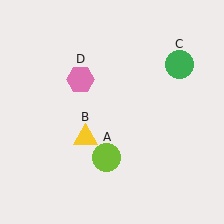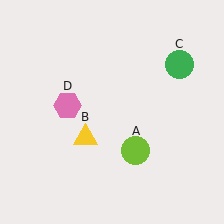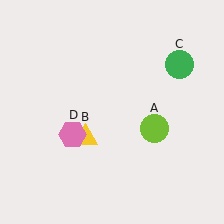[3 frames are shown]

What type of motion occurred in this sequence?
The lime circle (object A), pink hexagon (object D) rotated counterclockwise around the center of the scene.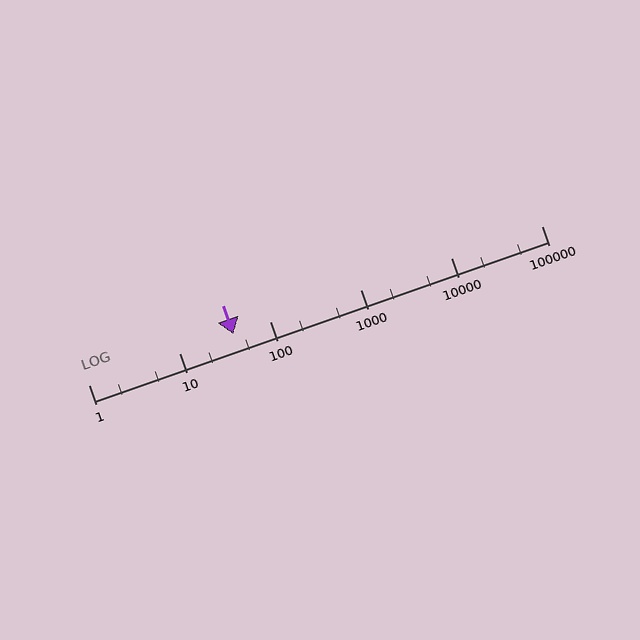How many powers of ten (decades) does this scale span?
The scale spans 5 decades, from 1 to 100000.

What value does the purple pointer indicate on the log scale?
The pointer indicates approximately 40.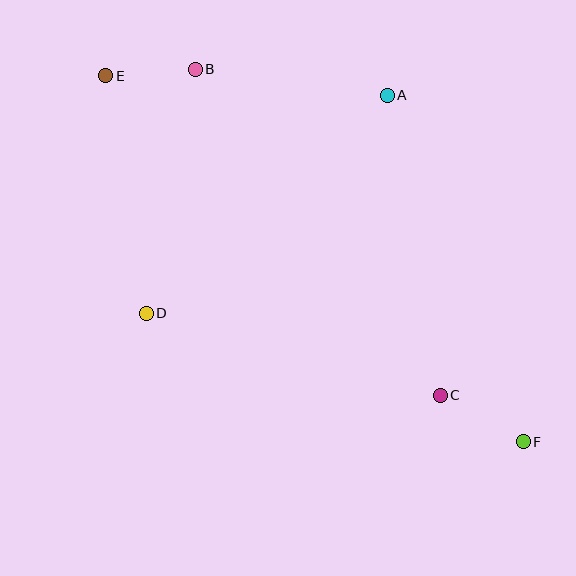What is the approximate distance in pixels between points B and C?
The distance between B and C is approximately 408 pixels.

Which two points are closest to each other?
Points B and E are closest to each other.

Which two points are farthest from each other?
Points E and F are farthest from each other.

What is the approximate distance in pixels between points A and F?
The distance between A and F is approximately 372 pixels.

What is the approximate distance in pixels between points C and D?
The distance between C and D is approximately 305 pixels.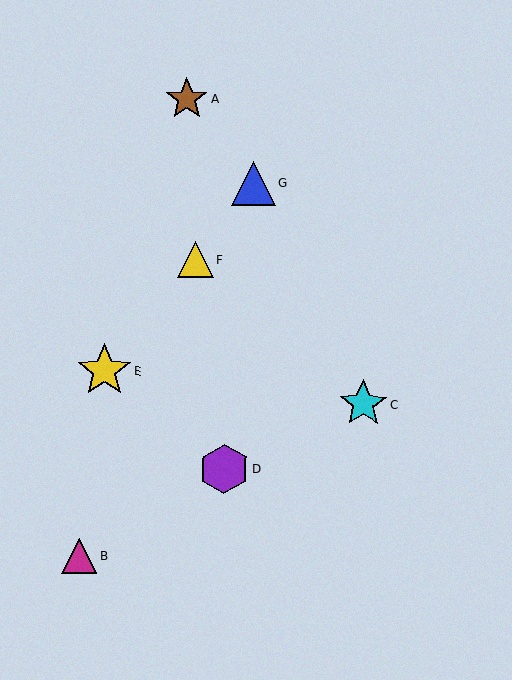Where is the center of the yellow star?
The center of the yellow star is at (104, 371).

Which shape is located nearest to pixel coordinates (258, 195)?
The blue triangle (labeled G) at (253, 183) is nearest to that location.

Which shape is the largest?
The yellow star (labeled E) is the largest.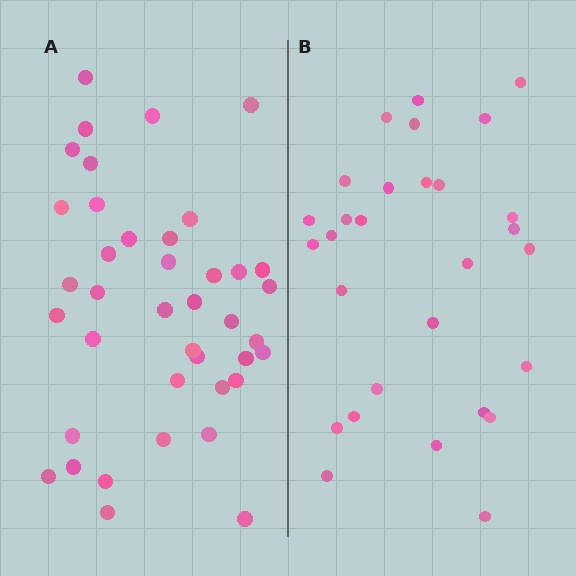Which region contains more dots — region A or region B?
Region A (the left region) has more dots.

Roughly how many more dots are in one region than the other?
Region A has roughly 12 or so more dots than region B.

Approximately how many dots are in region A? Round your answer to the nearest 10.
About 40 dots.